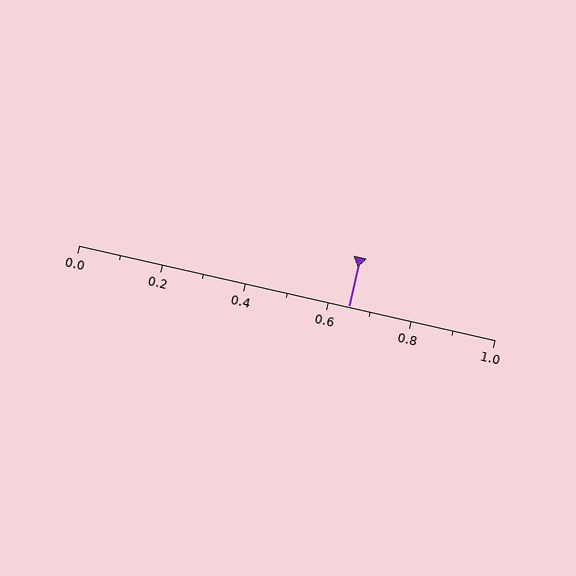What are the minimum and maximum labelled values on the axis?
The axis runs from 0.0 to 1.0.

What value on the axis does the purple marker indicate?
The marker indicates approximately 0.65.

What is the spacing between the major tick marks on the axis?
The major ticks are spaced 0.2 apart.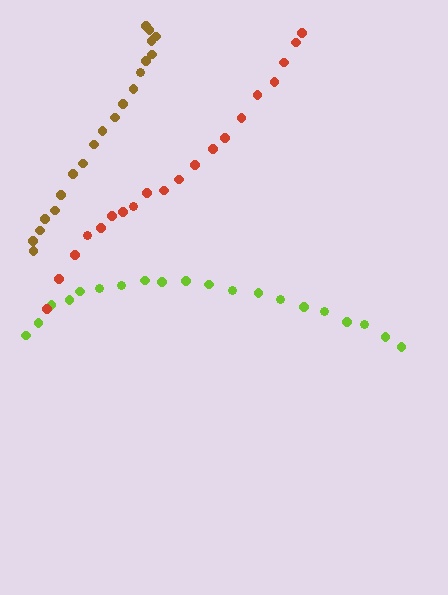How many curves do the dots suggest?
There are 3 distinct paths.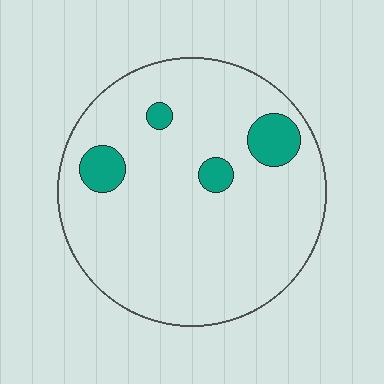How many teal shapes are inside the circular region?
4.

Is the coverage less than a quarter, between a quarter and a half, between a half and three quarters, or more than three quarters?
Less than a quarter.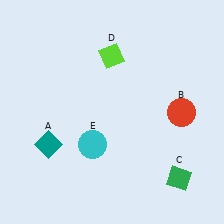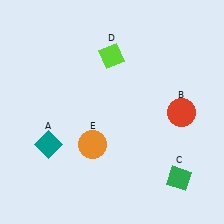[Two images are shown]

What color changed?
The circle (E) changed from cyan in Image 1 to orange in Image 2.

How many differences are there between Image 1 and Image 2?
There is 1 difference between the two images.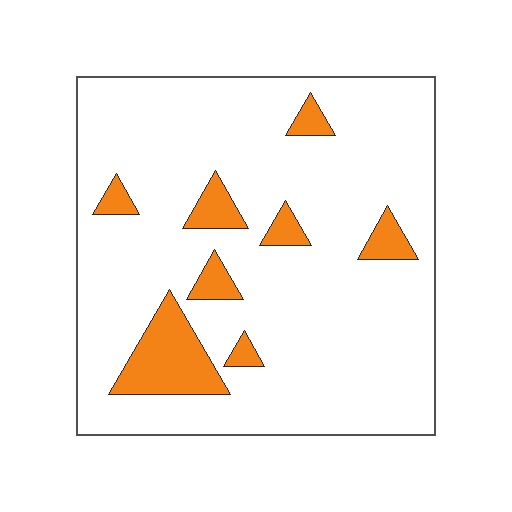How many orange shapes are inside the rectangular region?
8.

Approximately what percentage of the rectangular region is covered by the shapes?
Approximately 10%.